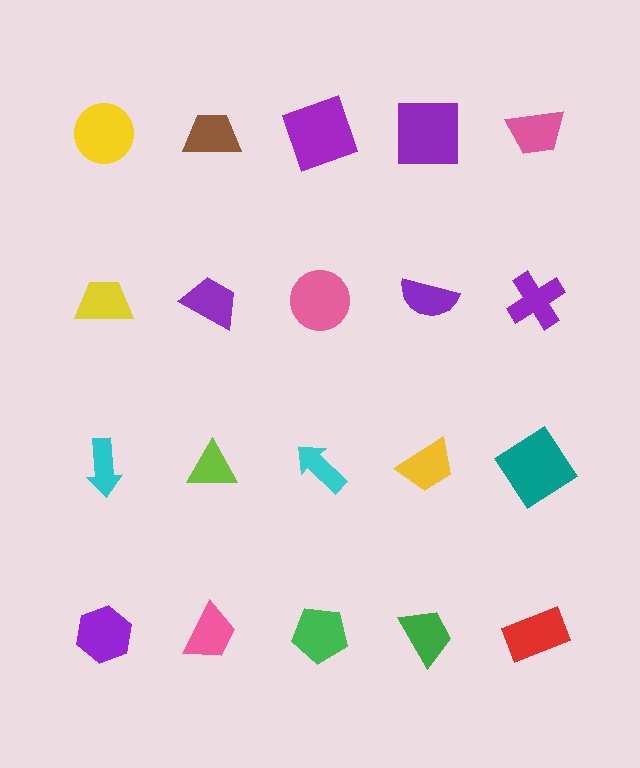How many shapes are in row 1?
5 shapes.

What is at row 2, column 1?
A yellow trapezoid.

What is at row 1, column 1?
A yellow circle.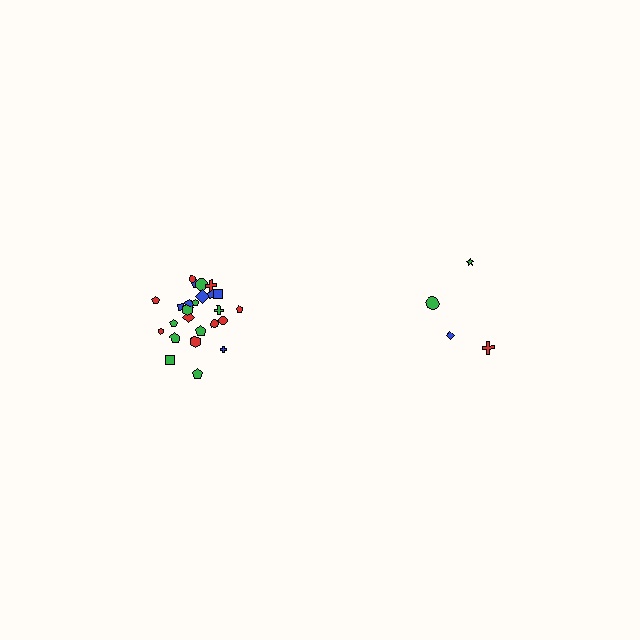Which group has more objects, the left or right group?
The left group.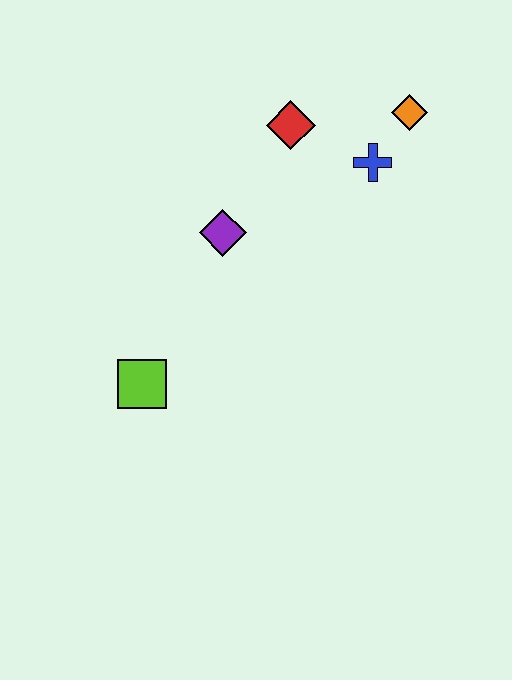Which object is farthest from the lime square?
The orange diamond is farthest from the lime square.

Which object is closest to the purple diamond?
The red diamond is closest to the purple diamond.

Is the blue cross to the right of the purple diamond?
Yes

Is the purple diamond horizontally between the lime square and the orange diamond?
Yes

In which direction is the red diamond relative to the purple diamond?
The red diamond is above the purple diamond.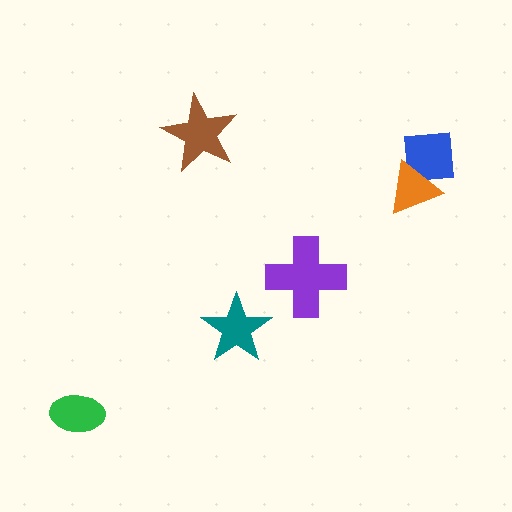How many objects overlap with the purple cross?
0 objects overlap with the purple cross.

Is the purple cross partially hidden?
No, no other shape covers it.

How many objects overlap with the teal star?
0 objects overlap with the teal star.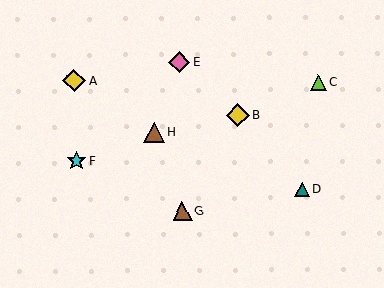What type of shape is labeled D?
Shape D is a teal triangle.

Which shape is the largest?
The yellow diamond (labeled B) is the largest.